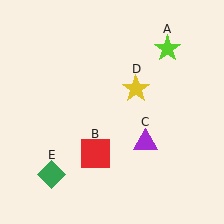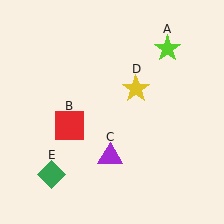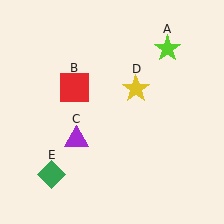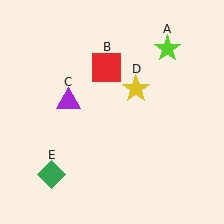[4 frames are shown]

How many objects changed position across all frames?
2 objects changed position: red square (object B), purple triangle (object C).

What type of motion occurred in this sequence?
The red square (object B), purple triangle (object C) rotated clockwise around the center of the scene.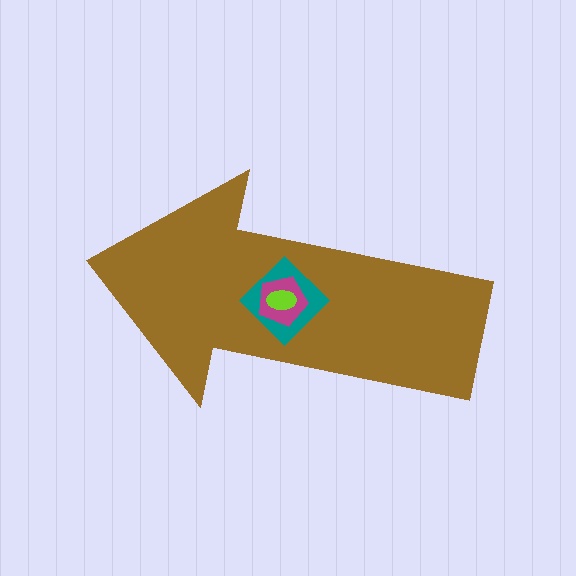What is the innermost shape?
The lime ellipse.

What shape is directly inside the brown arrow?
The teal diamond.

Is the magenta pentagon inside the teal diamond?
Yes.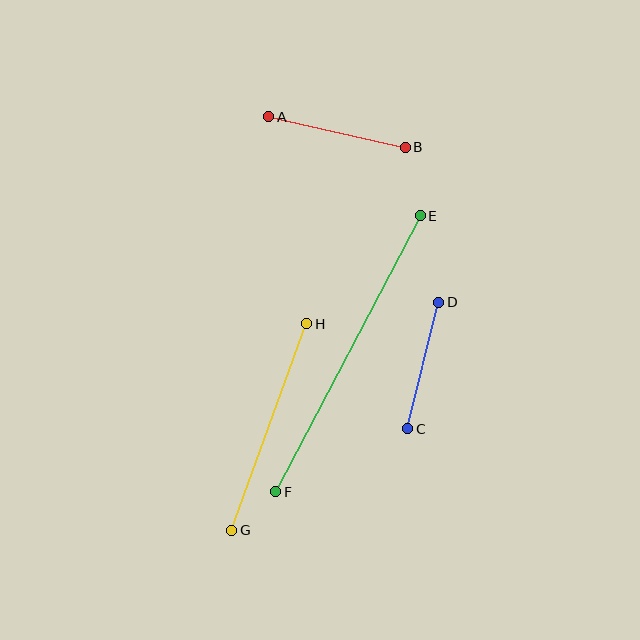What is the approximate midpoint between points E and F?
The midpoint is at approximately (348, 354) pixels.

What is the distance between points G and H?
The distance is approximately 220 pixels.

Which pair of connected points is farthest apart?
Points E and F are farthest apart.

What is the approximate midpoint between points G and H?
The midpoint is at approximately (269, 427) pixels.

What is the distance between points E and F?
The distance is approximately 312 pixels.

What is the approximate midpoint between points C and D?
The midpoint is at approximately (423, 366) pixels.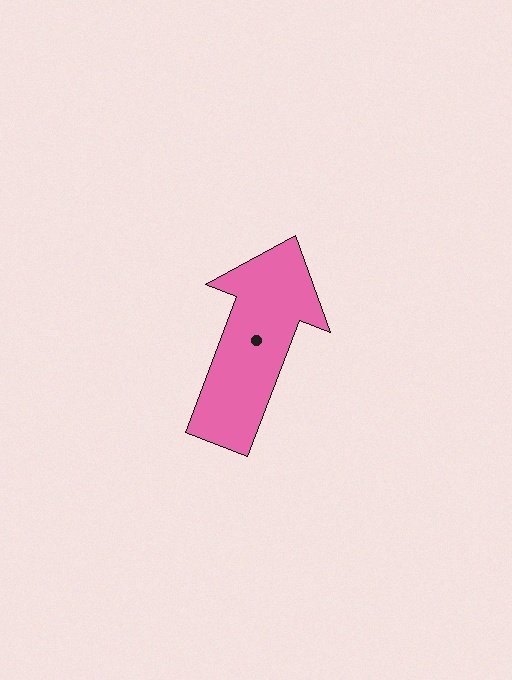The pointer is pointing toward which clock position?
Roughly 1 o'clock.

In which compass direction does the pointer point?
North.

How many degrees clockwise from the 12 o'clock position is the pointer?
Approximately 21 degrees.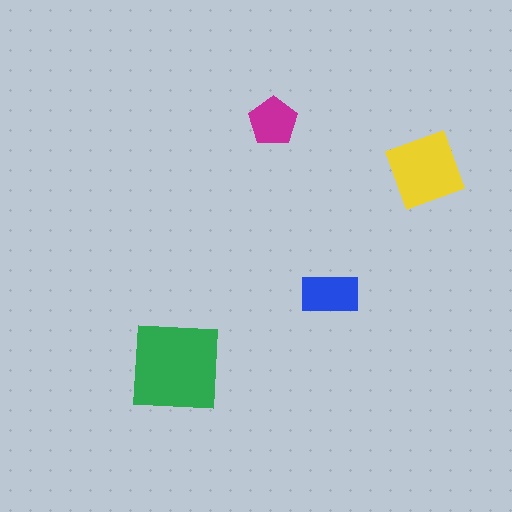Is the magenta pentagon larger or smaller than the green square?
Smaller.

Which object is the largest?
The green square.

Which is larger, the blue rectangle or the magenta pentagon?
The blue rectangle.